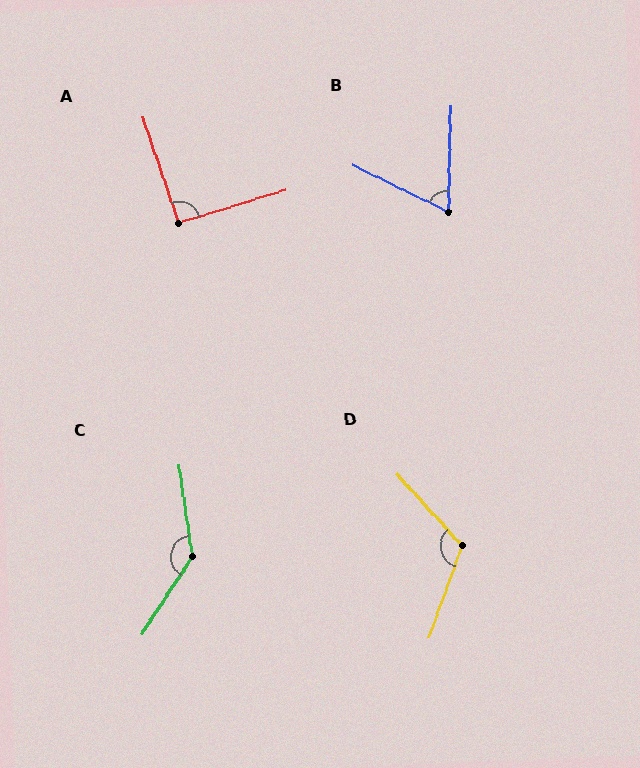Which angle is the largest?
C, at approximately 138 degrees.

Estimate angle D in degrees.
Approximately 118 degrees.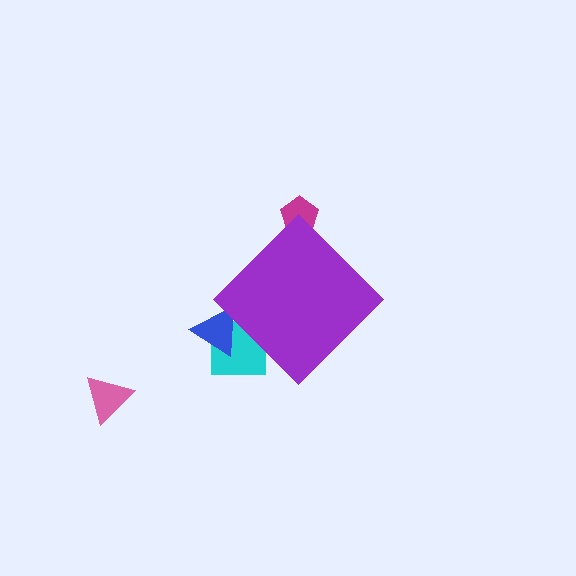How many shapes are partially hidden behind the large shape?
3 shapes are partially hidden.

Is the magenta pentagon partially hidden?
Yes, the magenta pentagon is partially hidden behind the purple diamond.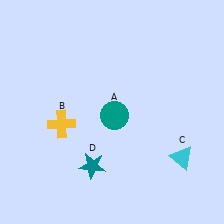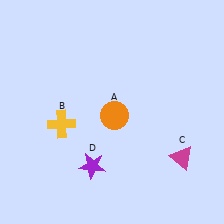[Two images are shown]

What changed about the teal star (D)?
In Image 1, D is teal. In Image 2, it changed to purple.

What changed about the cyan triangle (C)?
In Image 1, C is cyan. In Image 2, it changed to magenta.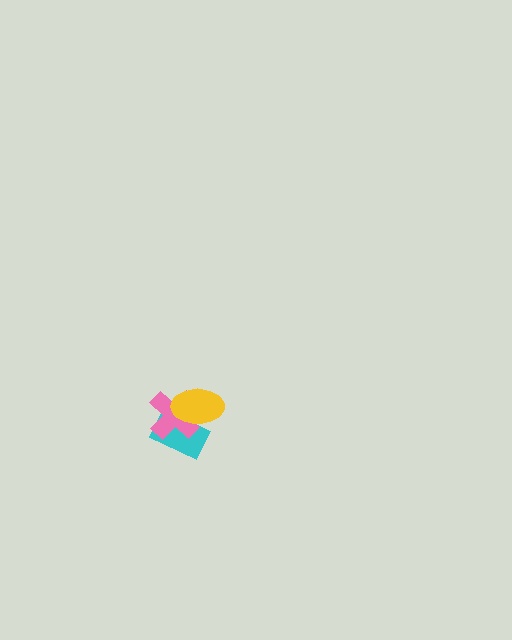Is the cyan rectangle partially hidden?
Yes, it is partially covered by another shape.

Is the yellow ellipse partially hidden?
No, no other shape covers it.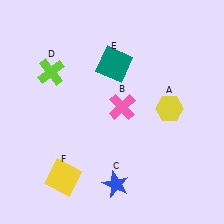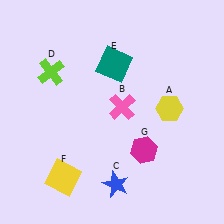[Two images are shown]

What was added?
A magenta hexagon (G) was added in Image 2.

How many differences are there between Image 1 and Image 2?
There is 1 difference between the two images.